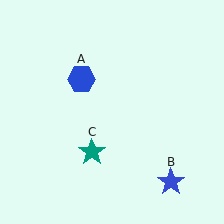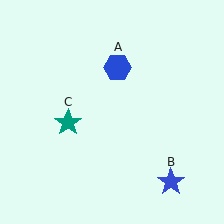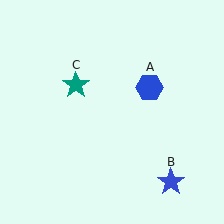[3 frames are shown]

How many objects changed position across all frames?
2 objects changed position: blue hexagon (object A), teal star (object C).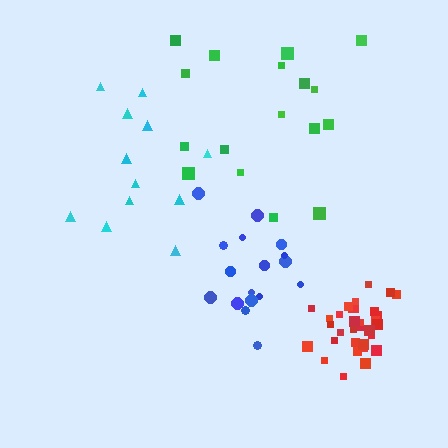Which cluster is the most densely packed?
Red.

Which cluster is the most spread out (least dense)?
Green.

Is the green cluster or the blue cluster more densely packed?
Blue.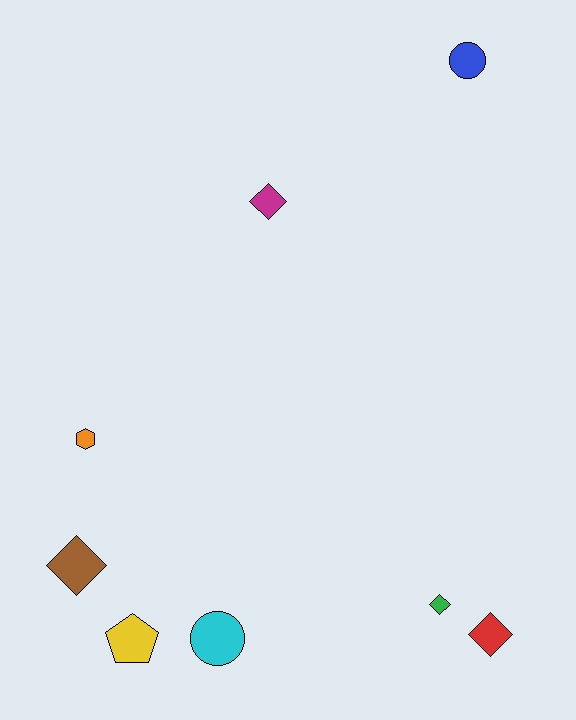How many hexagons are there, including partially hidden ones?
There is 1 hexagon.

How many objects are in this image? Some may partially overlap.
There are 8 objects.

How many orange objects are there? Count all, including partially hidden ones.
There is 1 orange object.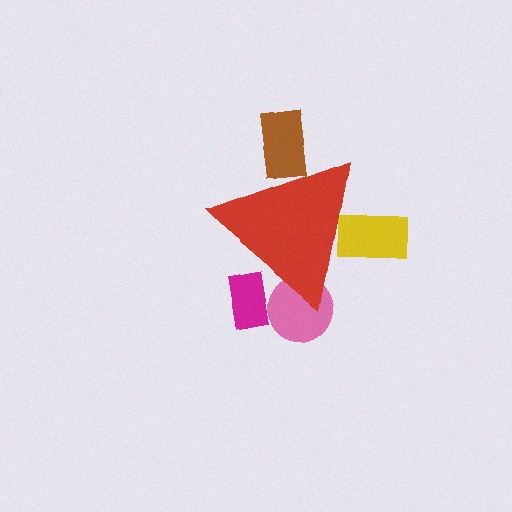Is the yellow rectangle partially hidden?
Yes, the yellow rectangle is partially hidden behind the red triangle.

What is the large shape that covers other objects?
A red triangle.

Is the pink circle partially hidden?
Yes, the pink circle is partially hidden behind the red triangle.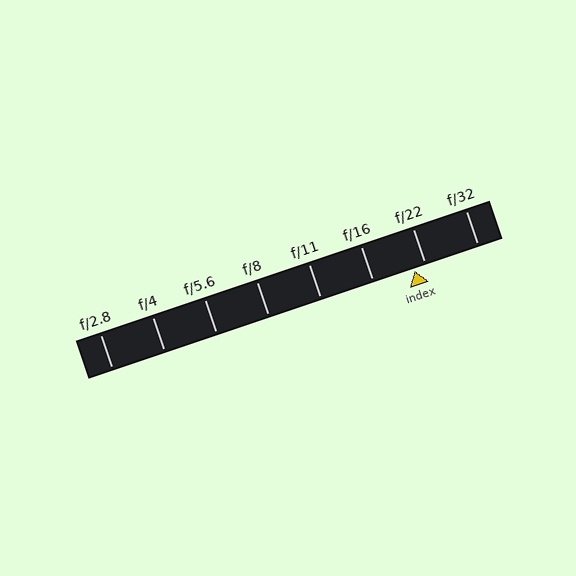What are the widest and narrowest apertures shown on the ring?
The widest aperture shown is f/2.8 and the narrowest is f/32.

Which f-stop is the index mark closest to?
The index mark is closest to f/22.